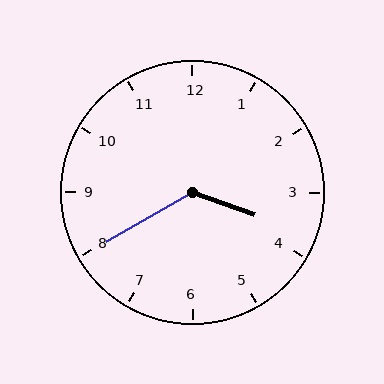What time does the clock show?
3:40.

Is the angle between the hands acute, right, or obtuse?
It is obtuse.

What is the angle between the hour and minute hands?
Approximately 130 degrees.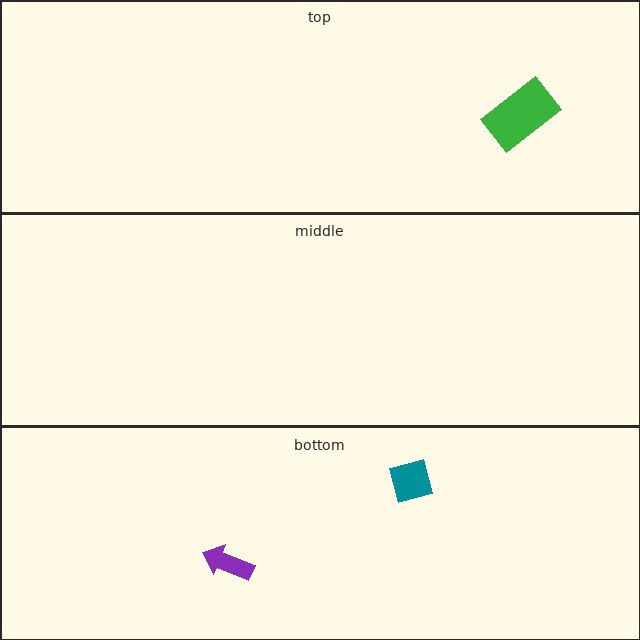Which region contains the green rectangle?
The top region.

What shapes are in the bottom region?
The purple arrow, the teal square.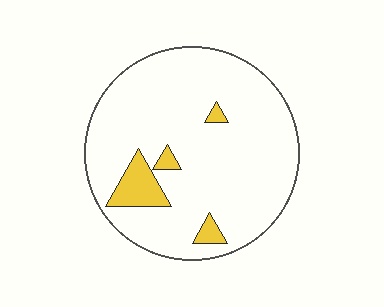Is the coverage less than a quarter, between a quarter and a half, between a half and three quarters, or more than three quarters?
Less than a quarter.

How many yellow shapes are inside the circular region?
4.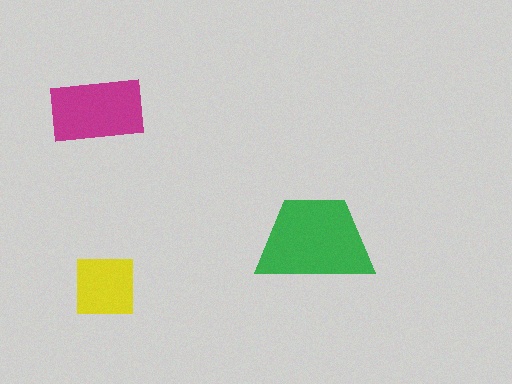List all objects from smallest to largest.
The yellow square, the magenta rectangle, the green trapezoid.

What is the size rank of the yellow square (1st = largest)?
3rd.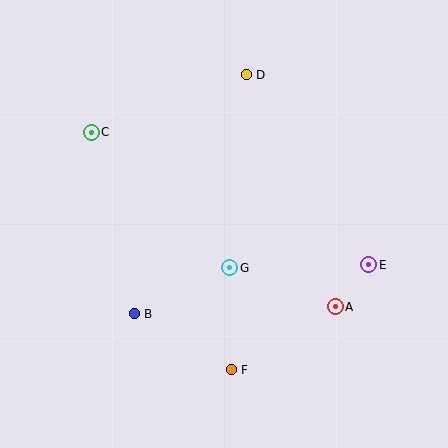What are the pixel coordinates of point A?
Point A is at (335, 307).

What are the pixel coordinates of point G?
Point G is at (230, 268).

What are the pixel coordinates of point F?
Point F is at (231, 370).